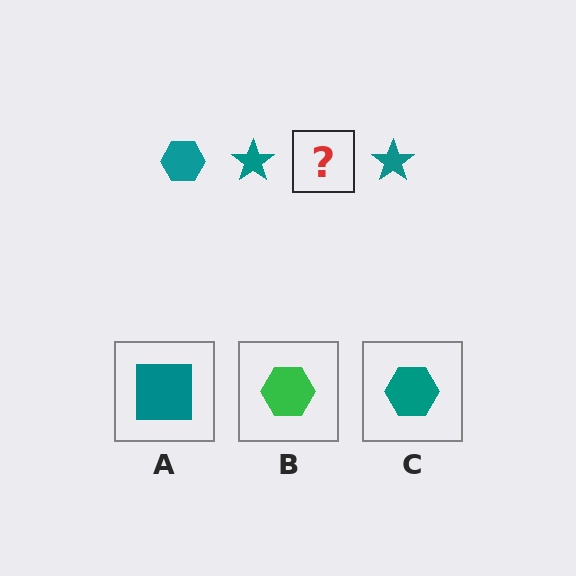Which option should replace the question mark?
Option C.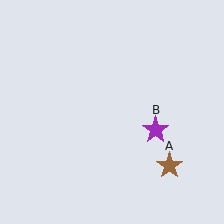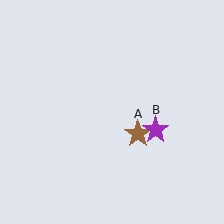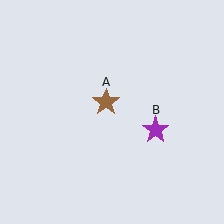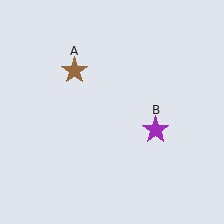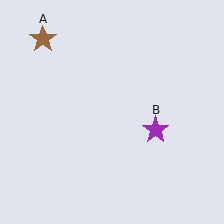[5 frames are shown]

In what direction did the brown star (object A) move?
The brown star (object A) moved up and to the left.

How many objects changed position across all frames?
1 object changed position: brown star (object A).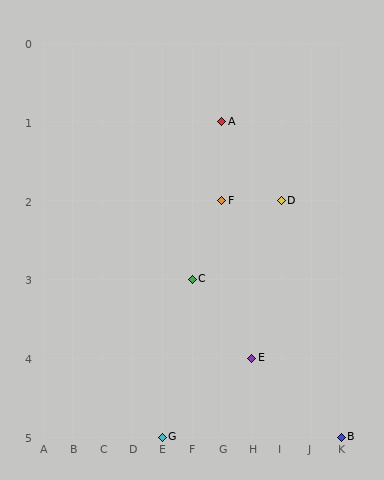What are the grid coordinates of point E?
Point E is at grid coordinates (H, 4).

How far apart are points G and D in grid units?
Points G and D are 4 columns and 3 rows apart (about 5.0 grid units diagonally).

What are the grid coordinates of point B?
Point B is at grid coordinates (K, 5).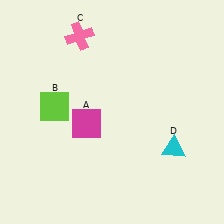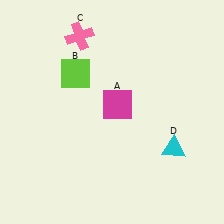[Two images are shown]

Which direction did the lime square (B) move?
The lime square (B) moved up.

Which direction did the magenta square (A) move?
The magenta square (A) moved right.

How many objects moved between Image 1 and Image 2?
2 objects moved between the two images.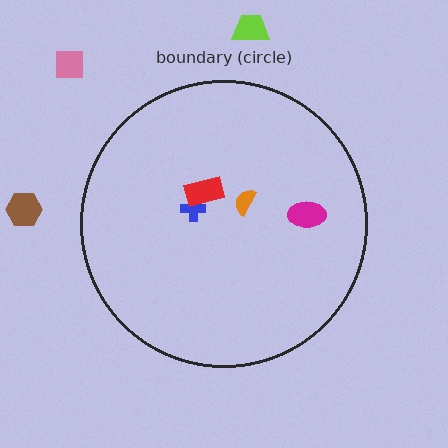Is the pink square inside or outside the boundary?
Outside.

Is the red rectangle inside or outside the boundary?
Inside.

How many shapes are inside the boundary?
4 inside, 3 outside.